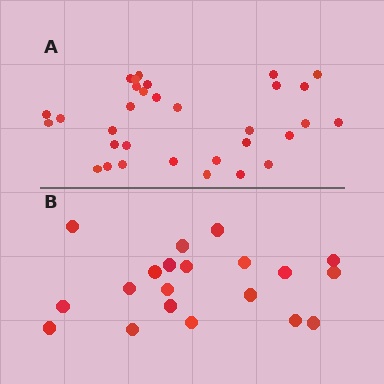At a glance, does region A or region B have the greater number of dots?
Region A (the top region) has more dots.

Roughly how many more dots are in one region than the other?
Region A has roughly 12 or so more dots than region B.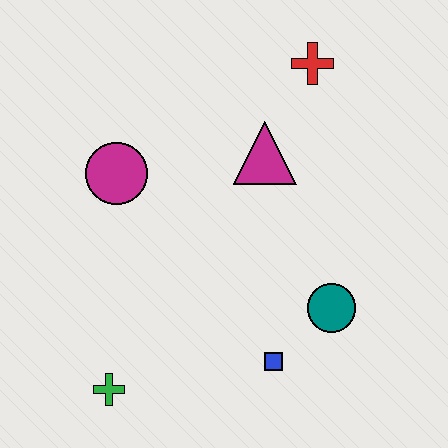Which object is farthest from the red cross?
The green cross is farthest from the red cross.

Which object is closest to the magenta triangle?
The red cross is closest to the magenta triangle.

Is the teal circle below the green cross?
No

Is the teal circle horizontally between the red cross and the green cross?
No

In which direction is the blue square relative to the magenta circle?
The blue square is below the magenta circle.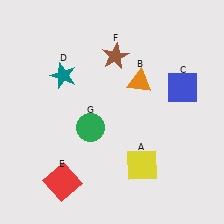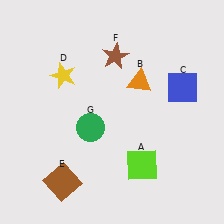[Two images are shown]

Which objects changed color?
A changed from yellow to lime. D changed from teal to yellow. E changed from red to brown.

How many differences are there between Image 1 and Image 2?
There are 3 differences between the two images.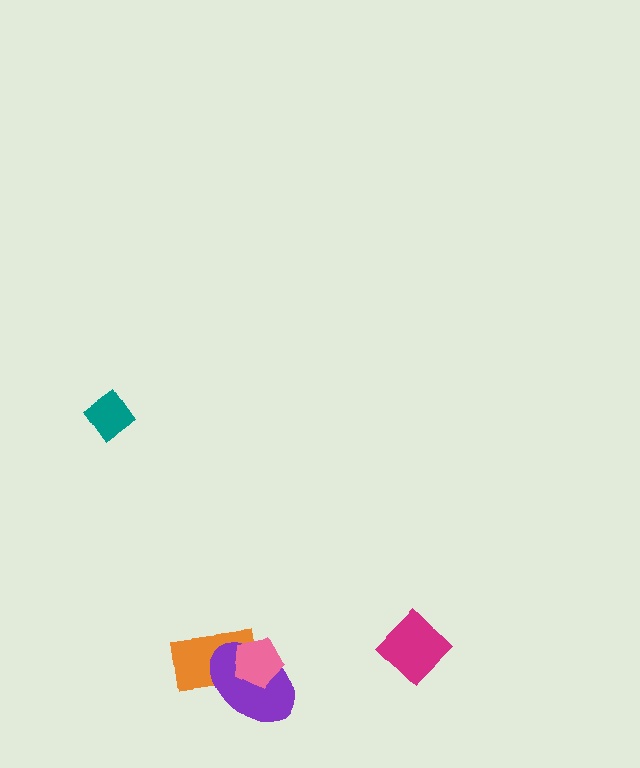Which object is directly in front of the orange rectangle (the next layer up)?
The purple ellipse is directly in front of the orange rectangle.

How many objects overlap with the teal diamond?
0 objects overlap with the teal diamond.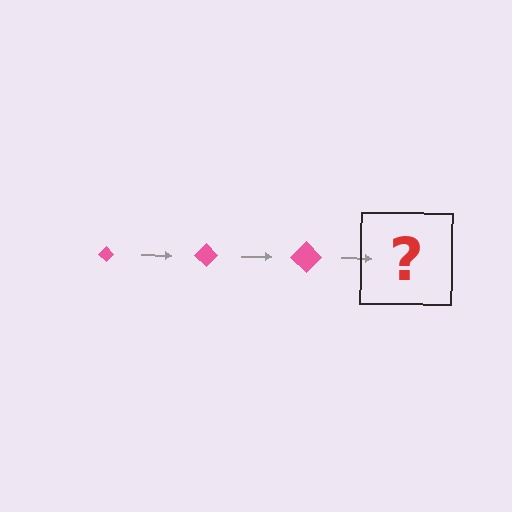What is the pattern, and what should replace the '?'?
The pattern is that the diamond gets progressively larger each step. The '?' should be a pink diamond, larger than the previous one.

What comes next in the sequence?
The next element should be a pink diamond, larger than the previous one.